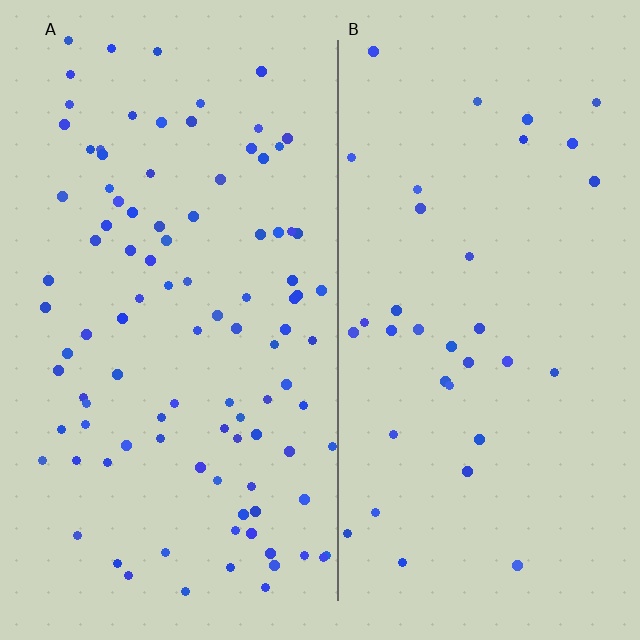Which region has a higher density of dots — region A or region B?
A (the left).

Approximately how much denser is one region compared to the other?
Approximately 2.9× — region A over region B.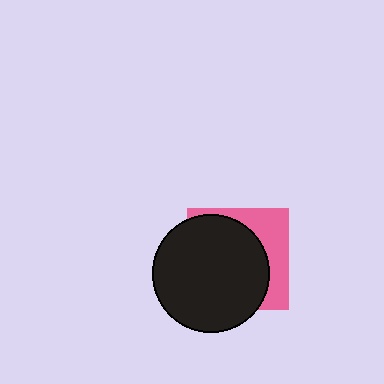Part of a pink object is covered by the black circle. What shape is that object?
It is a square.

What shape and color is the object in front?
The object in front is a black circle.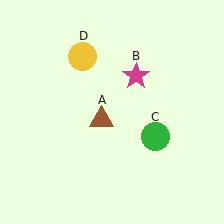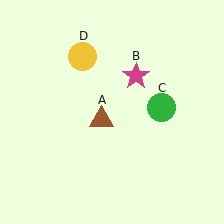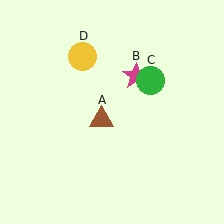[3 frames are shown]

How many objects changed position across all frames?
1 object changed position: green circle (object C).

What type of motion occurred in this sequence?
The green circle (object C) rotated counterclockwise around the center of the scene.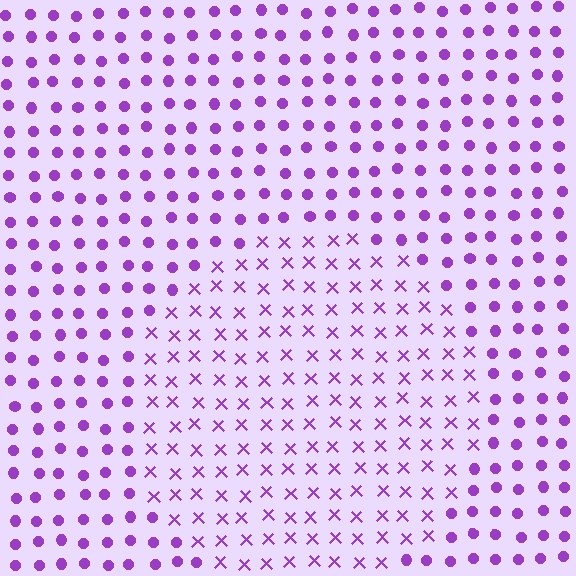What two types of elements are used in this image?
The image uses X marks inside the circle region and circles outside it.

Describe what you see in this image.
The image is filled with small purple elements arranged in a uniform grid. A circle-shaped region contains X marks, while the surrounding area contains circles. The boundary is defined purely by the change in element shape.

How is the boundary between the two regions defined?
The boundary is defined by a change in element shape: X marks inside vs. circles outside. All elements share the same color and spacing.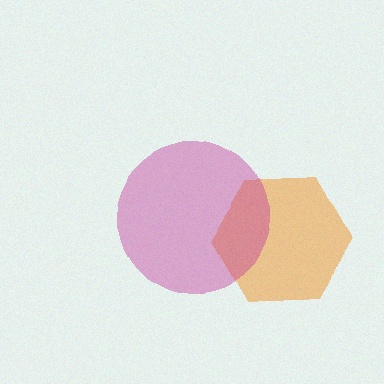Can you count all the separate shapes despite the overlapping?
Yes, there are 2 separate shapes.